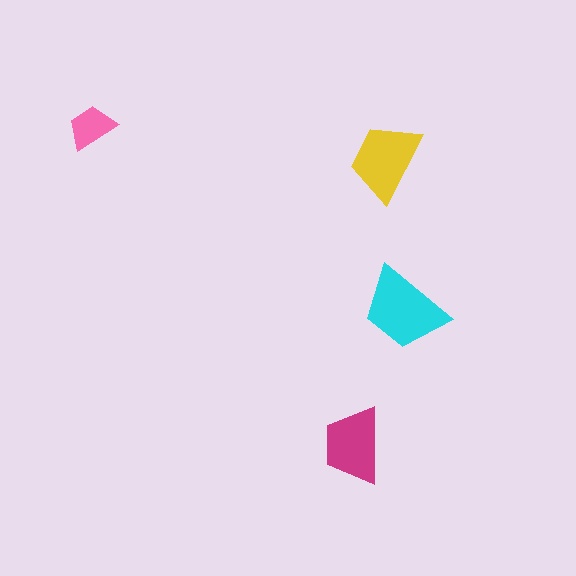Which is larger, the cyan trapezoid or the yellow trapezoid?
The cyan one.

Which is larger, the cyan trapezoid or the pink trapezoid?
The cyan one.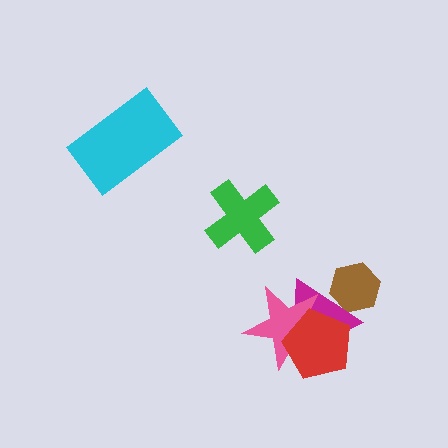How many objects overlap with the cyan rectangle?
0 objects overlap with the cyan rectangle.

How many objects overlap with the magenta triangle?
3 objects overlap with the magenta triangle.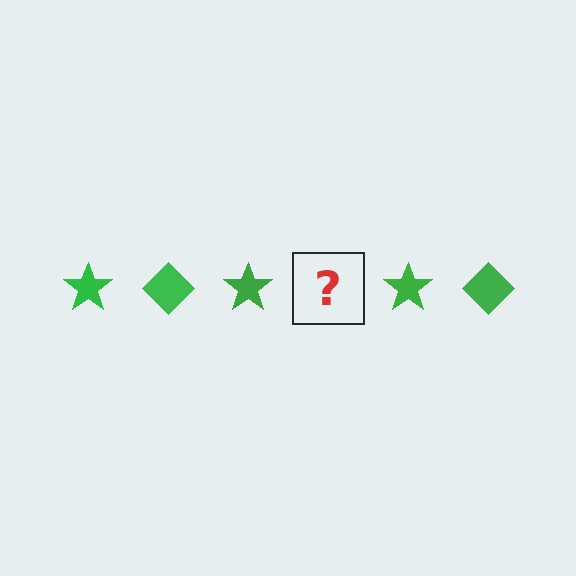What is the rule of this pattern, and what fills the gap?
The rule is that the pattern cycles through star, diamond shapes in green. The gap should be filled with a green diamond.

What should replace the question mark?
The question mark should be replaced with a green diamond.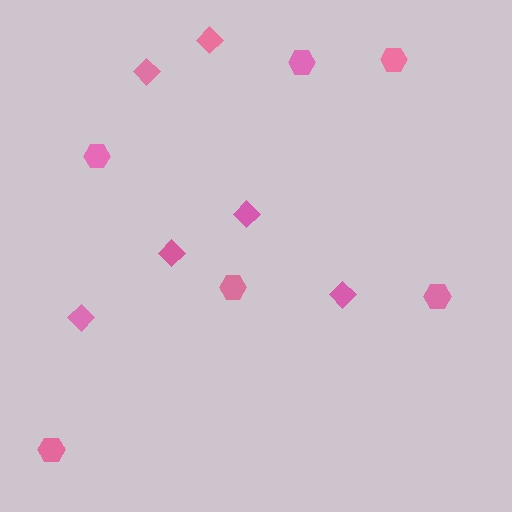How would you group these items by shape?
There are 2 groups: one group of diamonds (6) and one group of hexagons (6).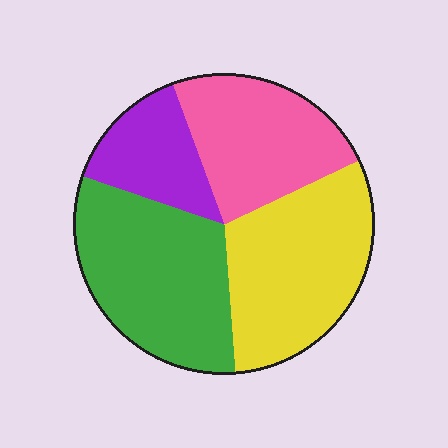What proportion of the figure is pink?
Pink takes up about one quarter (1/4) of the figure.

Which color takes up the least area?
Purple, at roughly 15%.